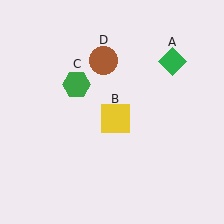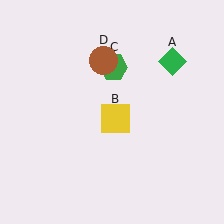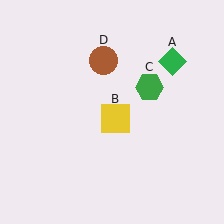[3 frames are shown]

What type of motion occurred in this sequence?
The green hexagon (object C) rotated clockwise around the center of the scene.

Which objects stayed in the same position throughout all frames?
Green diamond (object A) and yellow square (object B) and brown circle (object D) remained stationary.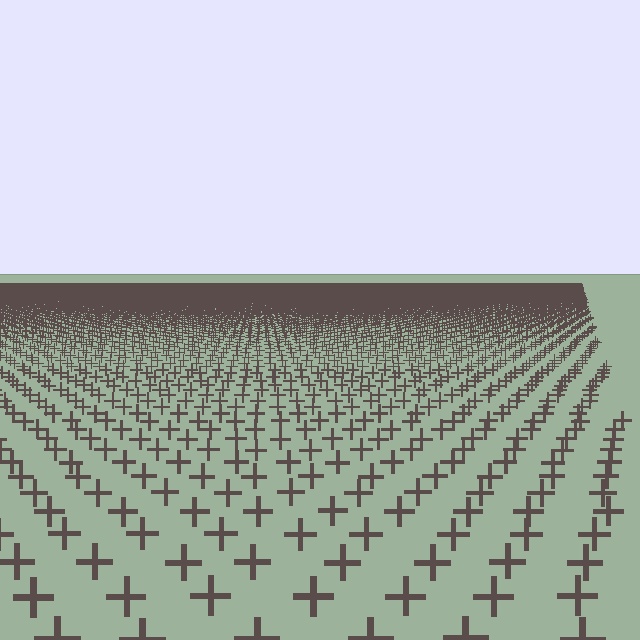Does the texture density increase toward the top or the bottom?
Density increases toward the top.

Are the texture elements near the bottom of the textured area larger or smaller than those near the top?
Larger. Near the bottom, elements are closer to the viewer and appear at a bigger on-screen size.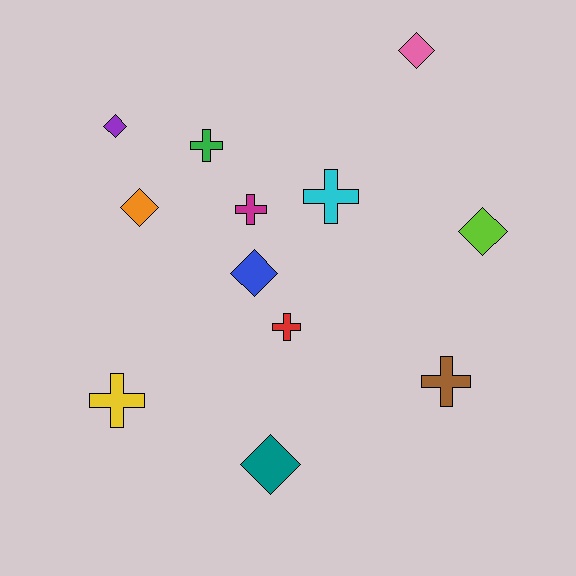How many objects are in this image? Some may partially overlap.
There are 12 objects.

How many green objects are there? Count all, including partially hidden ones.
There is 1 green object.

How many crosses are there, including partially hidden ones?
There are 6 crosses.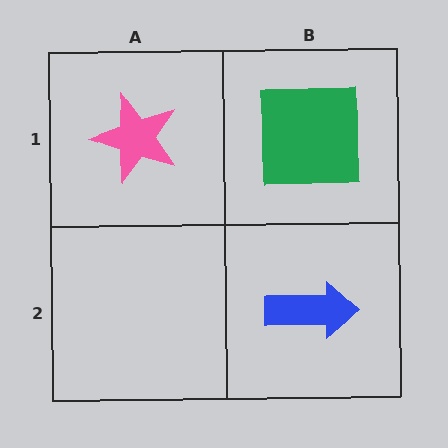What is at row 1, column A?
A pink star.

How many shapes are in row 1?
2 shapes.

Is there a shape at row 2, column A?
No, that cell is empty.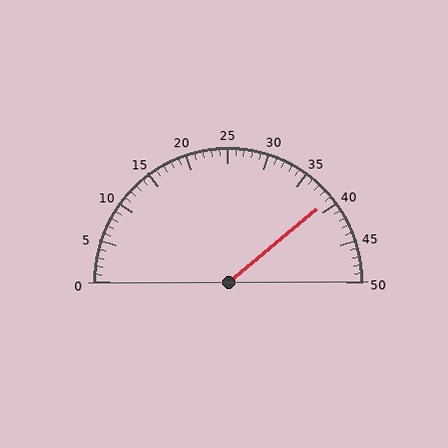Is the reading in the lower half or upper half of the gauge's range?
The reading is in the upper half of the range (0 to 50).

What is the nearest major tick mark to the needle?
The nearest major tick mark is 40.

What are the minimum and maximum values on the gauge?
The gauge ranges from 0 to 50.